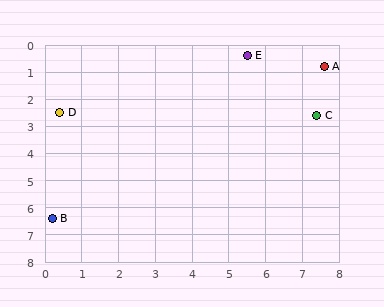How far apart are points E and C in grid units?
Points E and C are about 2.9 grid units apart.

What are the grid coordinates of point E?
Point E is at approximately (5.5, 0.4).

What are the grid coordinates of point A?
Point A is at approximately (7.6, 0.8).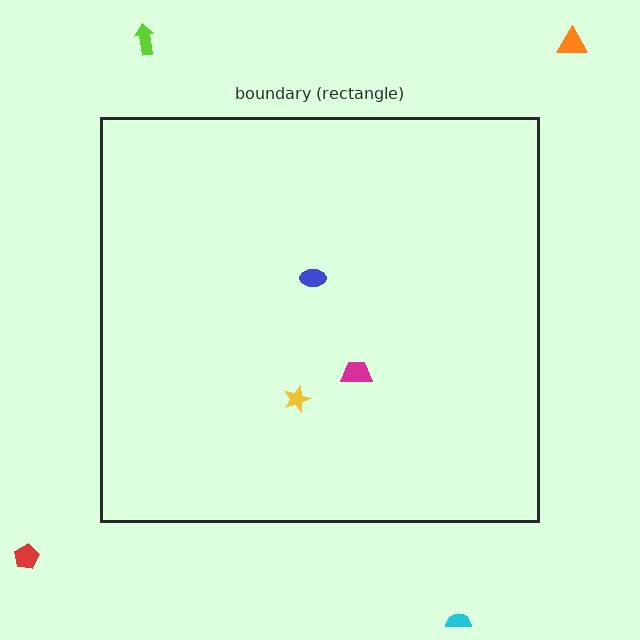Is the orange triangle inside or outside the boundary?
Outside.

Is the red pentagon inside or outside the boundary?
Outside.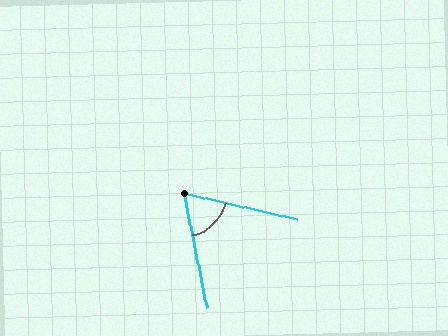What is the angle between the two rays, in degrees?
Approximately 66 degrees.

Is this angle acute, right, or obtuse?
It is acute.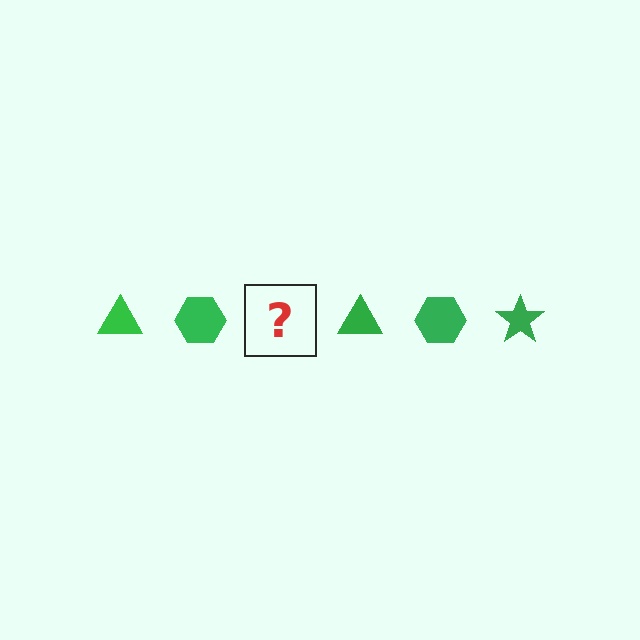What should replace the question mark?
The question mark should be replaced with a green star.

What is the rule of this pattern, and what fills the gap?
The rule is that the pattern cycles through triangle, hexagon, star shapes in green. The gap should be filled with a green star.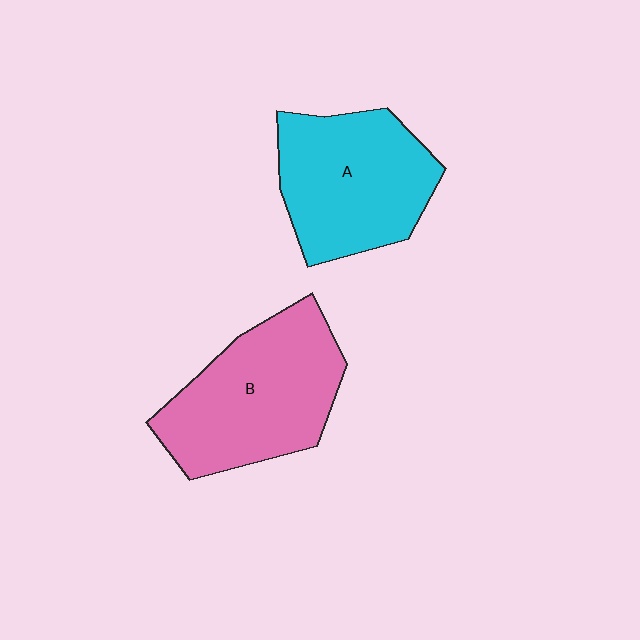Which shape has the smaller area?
Shape A (cyan).